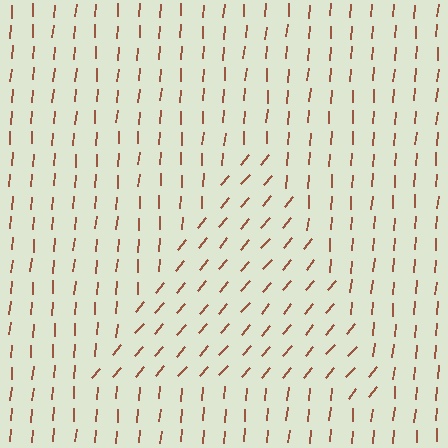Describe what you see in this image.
The image is filled with small brown line segments. A triangle region in the image has lines oriented differently from the surrounding lines, creating a visible texture boundary.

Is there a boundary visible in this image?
Yes, there is a texture boundary formed by a change in line orientation.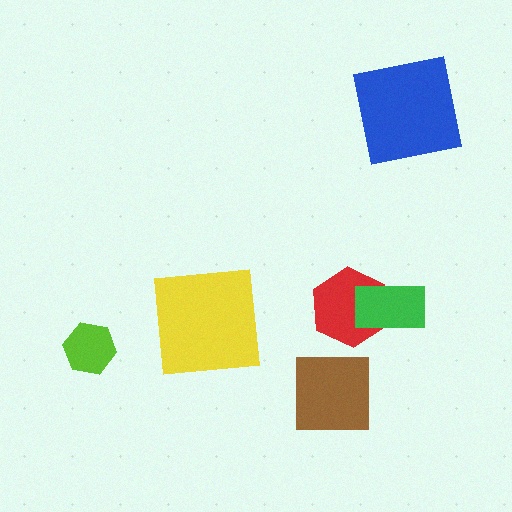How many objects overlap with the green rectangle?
1 object overlaps with the green rectangle.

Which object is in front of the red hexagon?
The green rectangle is in front of the red hexagon.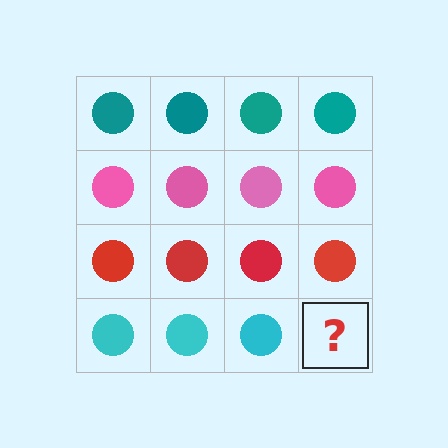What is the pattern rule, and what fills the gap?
The rule is that each row has a consistent color. The gap should be filled with a cyan circle.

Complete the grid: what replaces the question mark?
The question mark should be replaced with a cyan circle.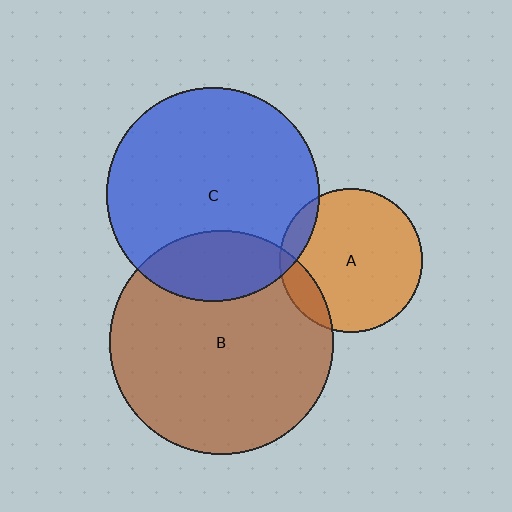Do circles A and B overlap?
Yes.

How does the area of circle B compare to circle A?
Approximately 2.4 times.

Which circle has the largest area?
Circle B (brown).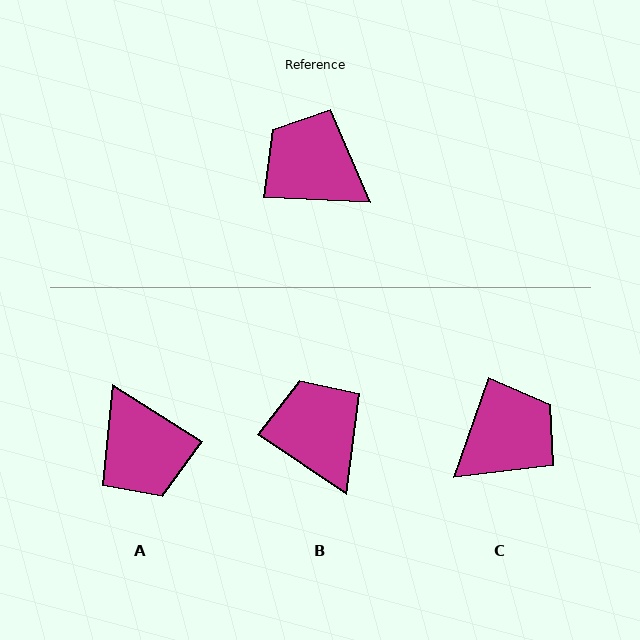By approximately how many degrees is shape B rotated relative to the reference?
Approximately 31 degrees clockwise.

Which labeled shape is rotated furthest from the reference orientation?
A, about 151 degrees away.